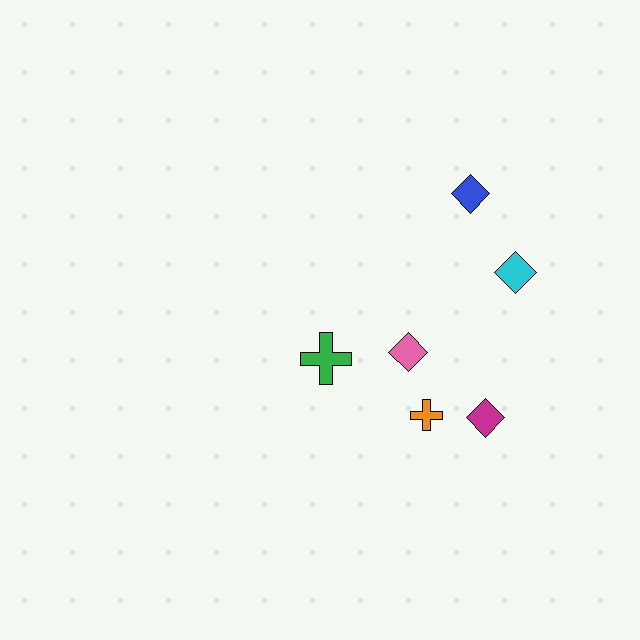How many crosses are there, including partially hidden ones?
There are 2 crosses.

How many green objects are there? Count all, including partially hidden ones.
There is 1 green object.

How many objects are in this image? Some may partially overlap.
There are 6 objects.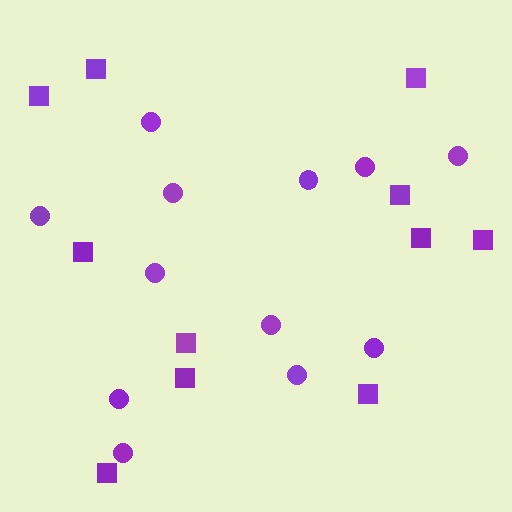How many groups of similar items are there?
There are 2 groups: one group of squares (11) and one group of circles (12).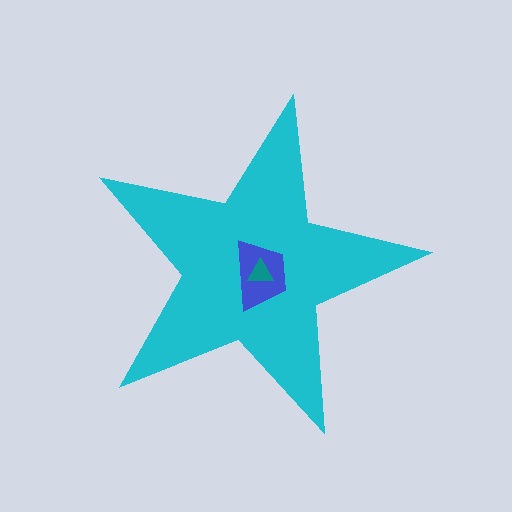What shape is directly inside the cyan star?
The blue trapezoid.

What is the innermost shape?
The teal triangle.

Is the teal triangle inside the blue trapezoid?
Yes.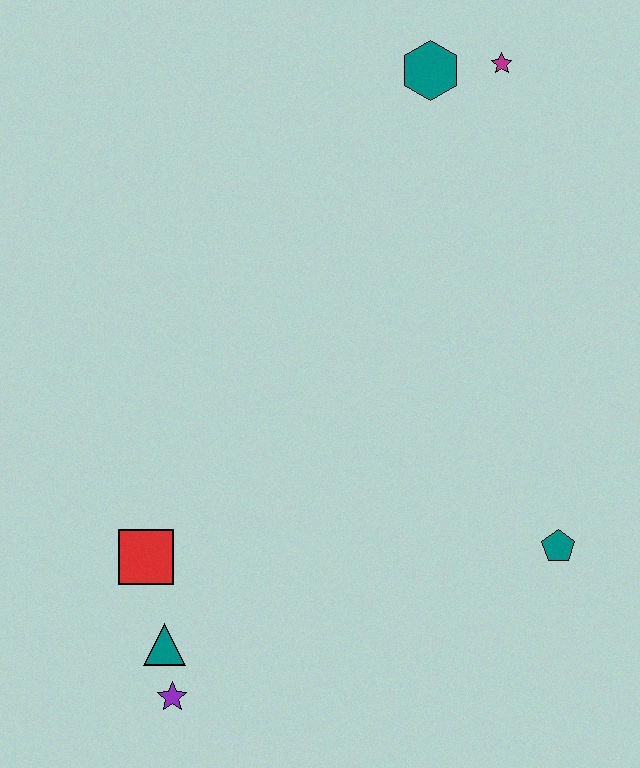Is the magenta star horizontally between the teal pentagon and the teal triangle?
Yes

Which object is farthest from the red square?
The magenta star is farthest from the red square.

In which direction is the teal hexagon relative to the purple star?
The teal hexagon is above the purple star.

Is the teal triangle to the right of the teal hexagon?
No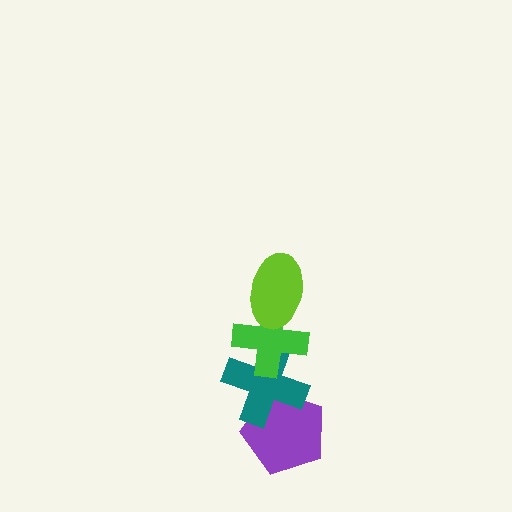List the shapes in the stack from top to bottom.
From top to bottom: the lime ellipse, the green cross, the teal cross, the purple pentagon.